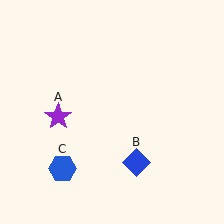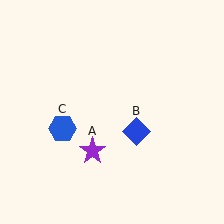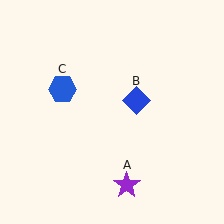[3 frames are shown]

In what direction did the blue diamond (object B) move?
The blue diamond (object B) moved up.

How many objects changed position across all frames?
3 objects changed position: purple star (object A), blue diamond (object B), blue hexagon (object C).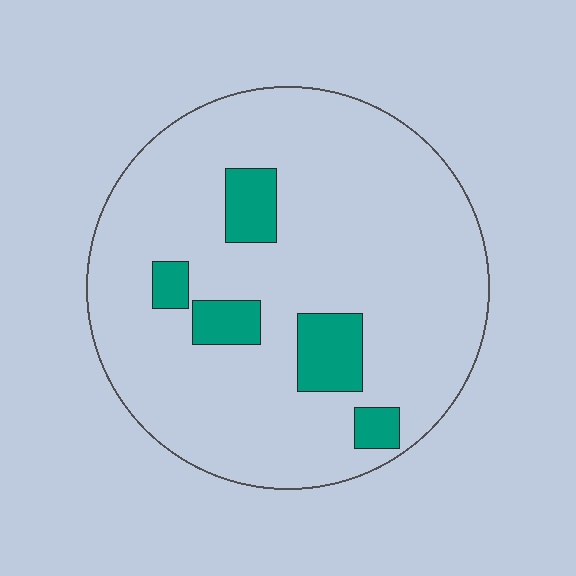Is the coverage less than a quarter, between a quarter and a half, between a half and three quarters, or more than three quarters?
Less than a quarter.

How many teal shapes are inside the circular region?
5.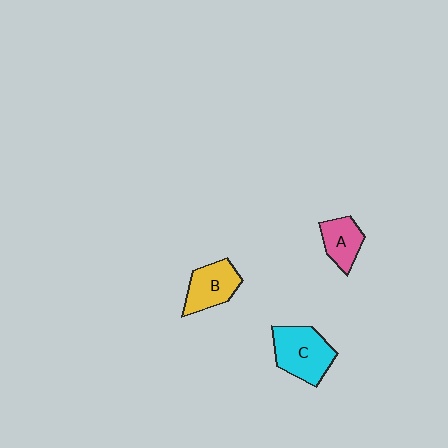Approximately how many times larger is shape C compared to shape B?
Approximately 1.3 times.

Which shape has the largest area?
Shape C (cyan).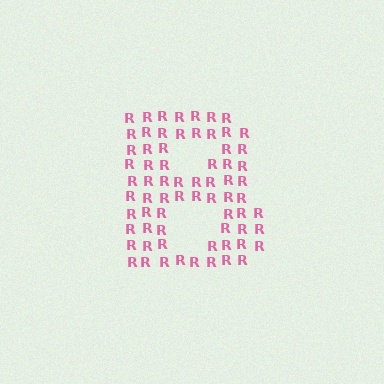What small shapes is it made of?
It is made of small letter R's.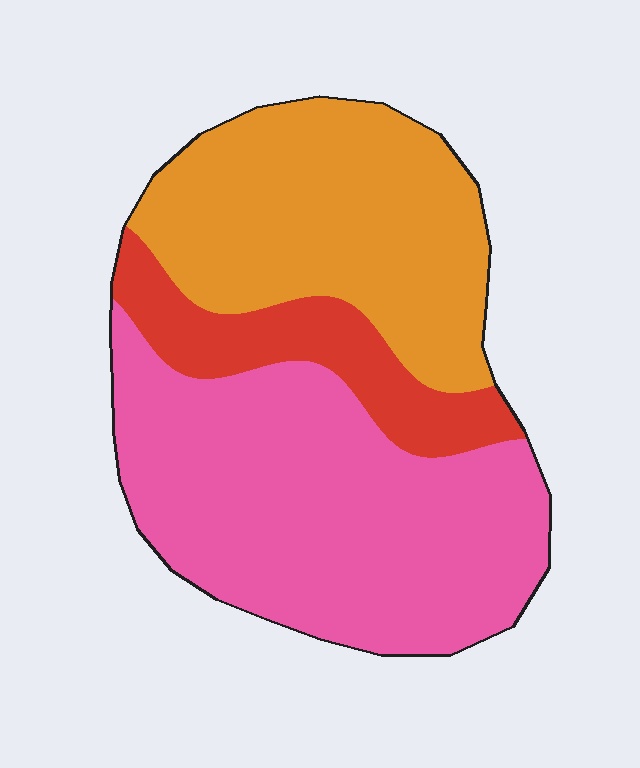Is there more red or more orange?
Orange.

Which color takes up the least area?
Red, at roughly 15%.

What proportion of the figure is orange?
Orange takes up about three eighths (3/8) of the figure.